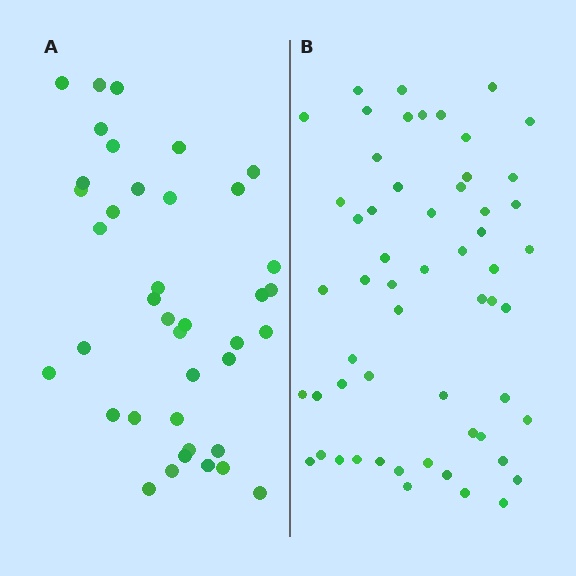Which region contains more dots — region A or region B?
Region B (the right region) has more dots.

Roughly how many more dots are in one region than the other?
Region B has approximately 20 more dots than region A.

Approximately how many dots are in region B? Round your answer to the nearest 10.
About 60 dots. (The exact count is 57, which rounds to 60.)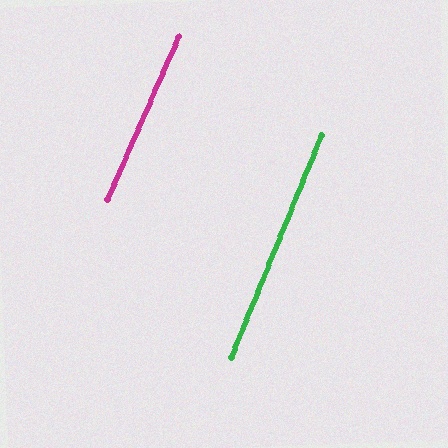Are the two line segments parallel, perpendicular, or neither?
Parallel — their directions differ by only 1.6°.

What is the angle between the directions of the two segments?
Approximately 2 degrees.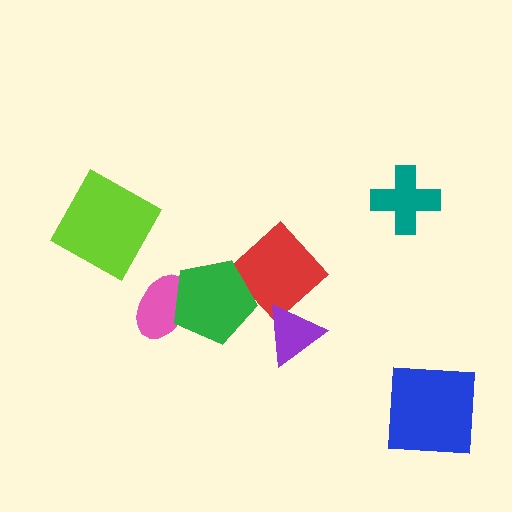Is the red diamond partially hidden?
Yes, it is partially covered by another shape.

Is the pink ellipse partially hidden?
Yes, it is partially covered by another shape.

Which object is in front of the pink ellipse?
The green pentagon is in front of the pink ellipse.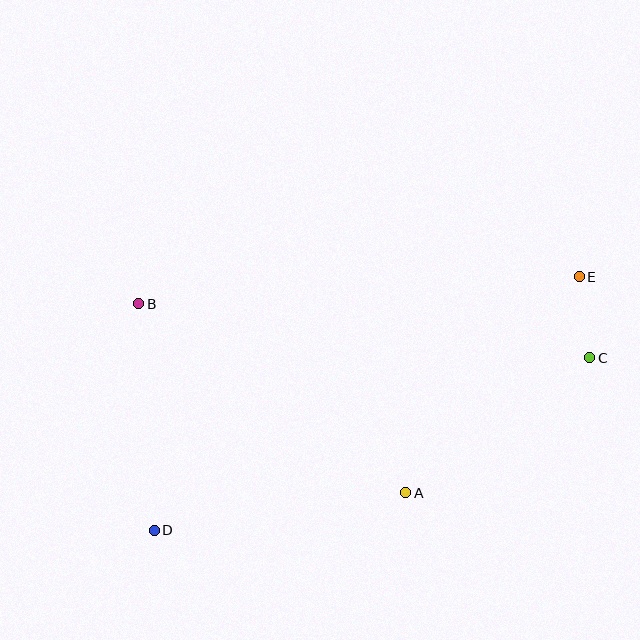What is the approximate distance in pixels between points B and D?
The distance between B and D is approximately 227 pixels.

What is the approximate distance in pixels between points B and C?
The distance between B and C is approximately 454 pixels.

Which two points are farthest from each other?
Points D and E are farthest from each other.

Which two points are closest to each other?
Points C and E are closest to each other.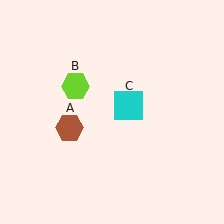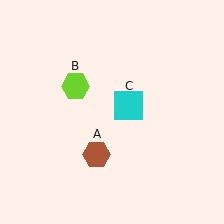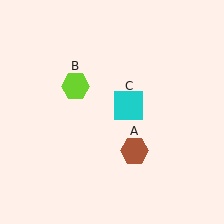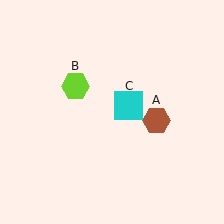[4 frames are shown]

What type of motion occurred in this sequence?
The brown hexagon (object A) rotated counterclockwise around the center of the scene.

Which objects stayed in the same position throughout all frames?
Lime hexagon (object B) and cyan square (object C) remained stationary.